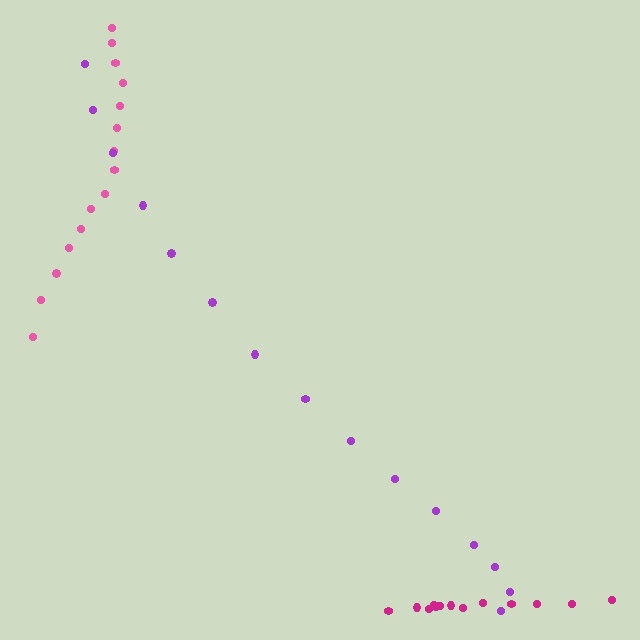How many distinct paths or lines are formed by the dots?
There are 3 distinct paths.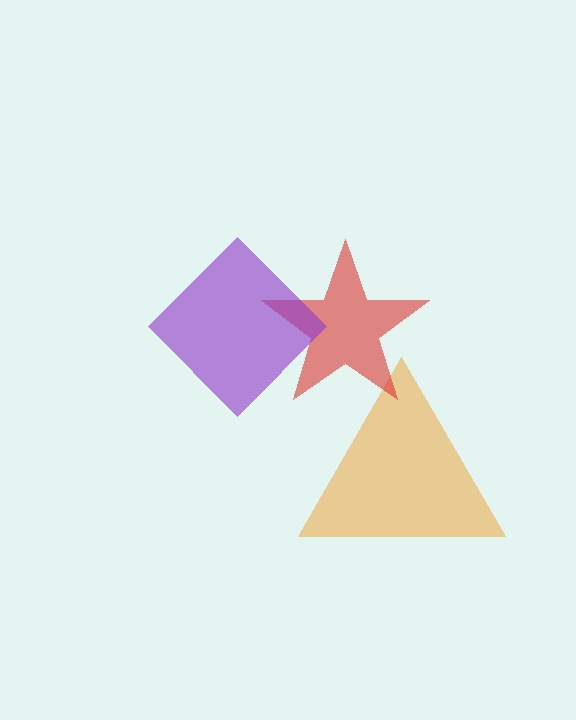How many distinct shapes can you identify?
There are 3 distinct shapes: an orange triangle, a red star, a purple diamond.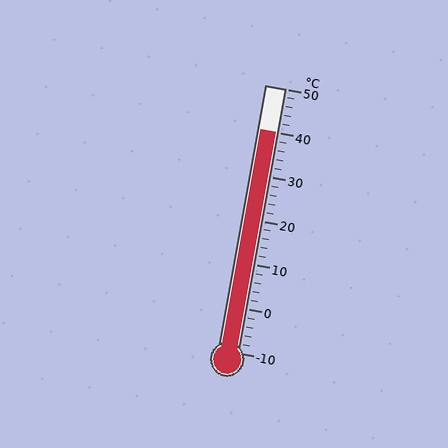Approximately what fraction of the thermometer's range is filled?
The thermometer is filled to approximately 85% of its range.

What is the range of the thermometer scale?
The thermometer scale ranges from -10°C to 50°C.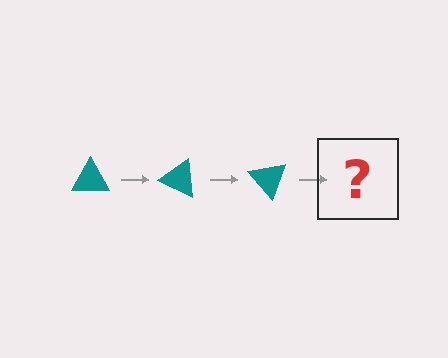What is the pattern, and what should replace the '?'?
The pattern is that the triangle rotates 25 degrees each step. The '?' should be a teal triangle rotated 75 degrees.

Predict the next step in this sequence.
The next step is a teal triangle rotated 75 degrees.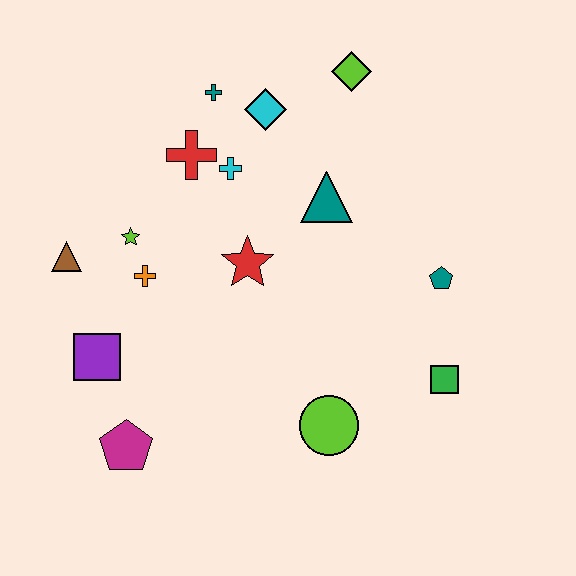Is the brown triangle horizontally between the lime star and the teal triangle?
No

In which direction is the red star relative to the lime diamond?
The red star is below the lime diamond.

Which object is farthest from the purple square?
The lime diamond is farthest from the purple square.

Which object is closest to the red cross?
The cyan cross is closest to the red cross.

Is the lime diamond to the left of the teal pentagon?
Yes